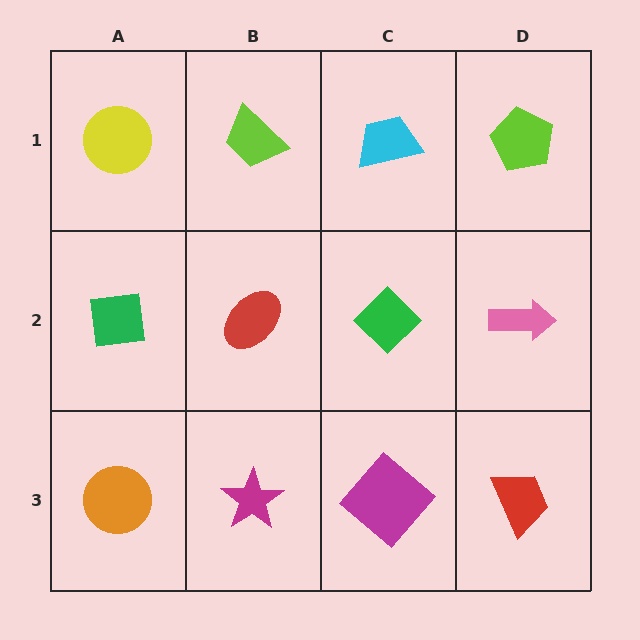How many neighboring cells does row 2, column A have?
3.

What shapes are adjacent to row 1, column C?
A green diamond (row 2, column C), a lime trapezoid (row 1, column B), a lime pentagon (row 1, column D).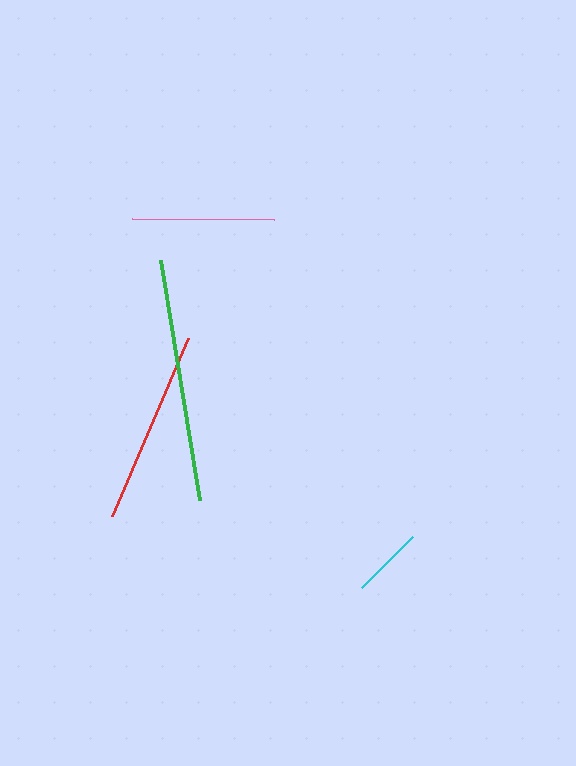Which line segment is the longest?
The green line is the longest at approximately 243 pixels.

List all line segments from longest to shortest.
From longest to shortest: green, red, pink, cyan.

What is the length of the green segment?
The green segment is approximately 243 pixels long.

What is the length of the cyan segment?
The cyan segment is approximately 73 pixels long.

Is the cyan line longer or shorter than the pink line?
The pink line is longer than the cyan line.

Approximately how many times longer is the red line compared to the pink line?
The red line is approximately 1.4 times the length of the pink line.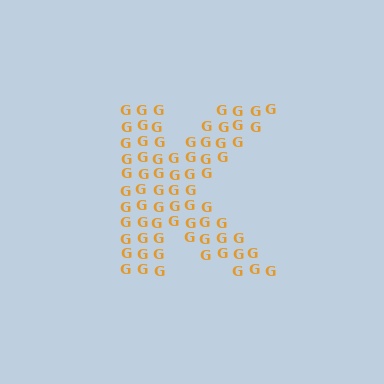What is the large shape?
The large shape is the letter K.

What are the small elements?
The small elements are letter G's.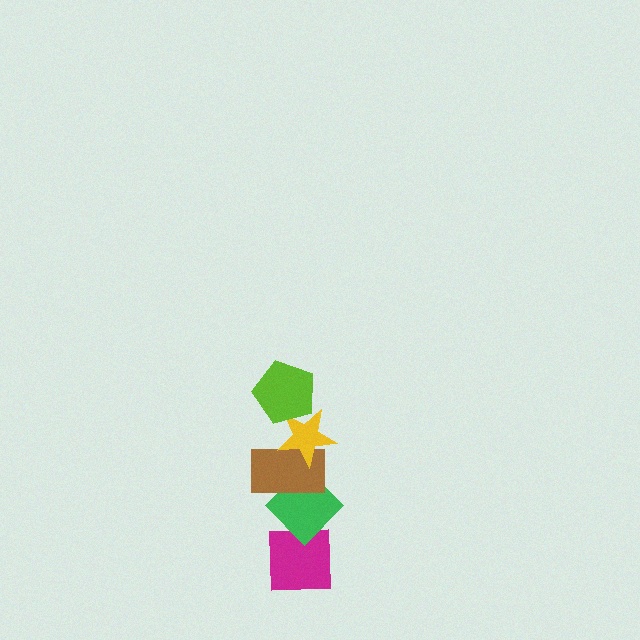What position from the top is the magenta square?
The magenta square is 5th from the top.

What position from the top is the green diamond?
The green diamond is 4th from the top.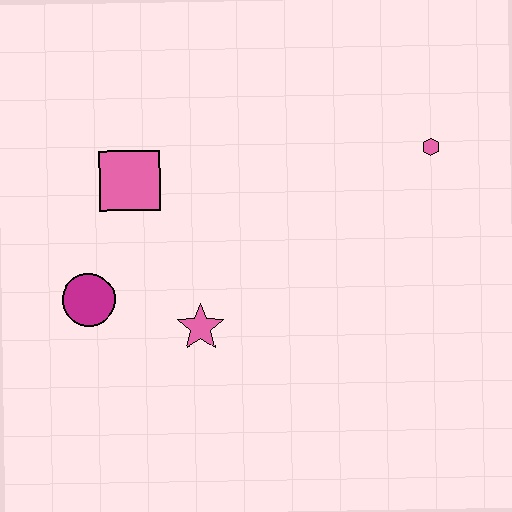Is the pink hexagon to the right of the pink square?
Yes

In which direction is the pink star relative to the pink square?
The pink star is below the pink square.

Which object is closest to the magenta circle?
The pink star is closest to the magenta circle.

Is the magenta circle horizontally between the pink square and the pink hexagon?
No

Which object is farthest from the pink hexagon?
The magenta circle is farthest from the pink hexagon.